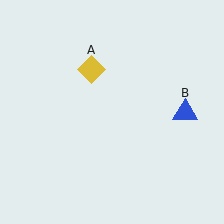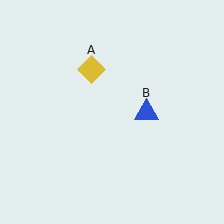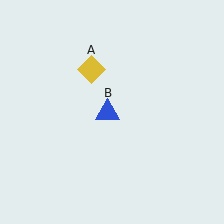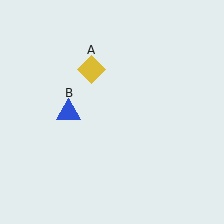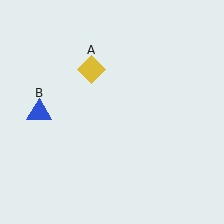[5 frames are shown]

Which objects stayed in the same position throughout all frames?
Yellow diamond (object A) remained stationary.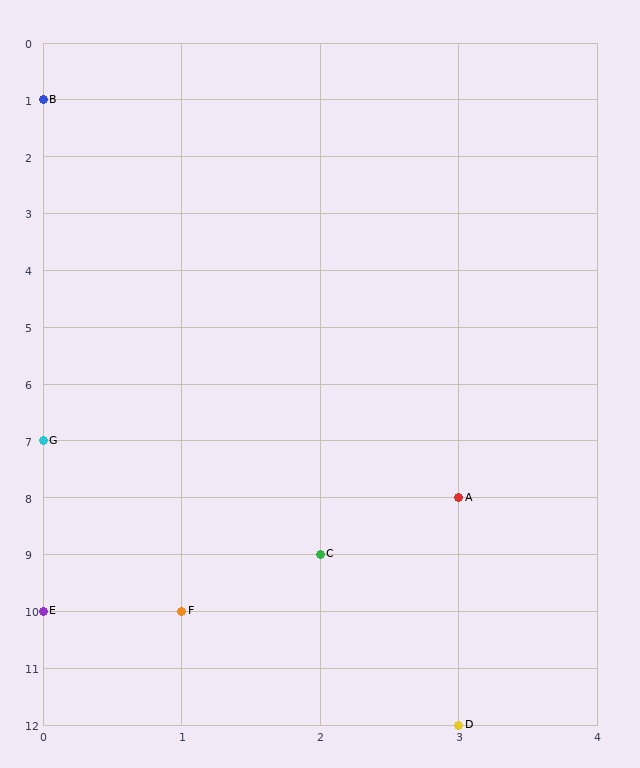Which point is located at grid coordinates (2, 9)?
Point C is at (2, 9).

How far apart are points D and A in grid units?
Points D and A are 4 rows apart.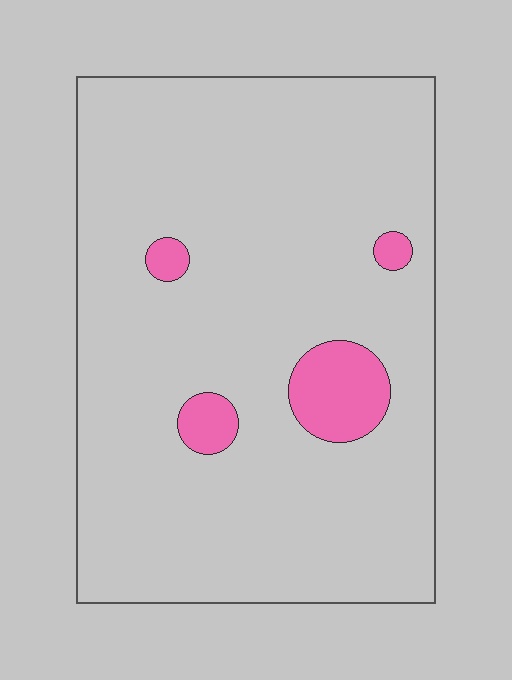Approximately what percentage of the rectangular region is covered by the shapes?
Approximately 5%.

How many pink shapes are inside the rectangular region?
4.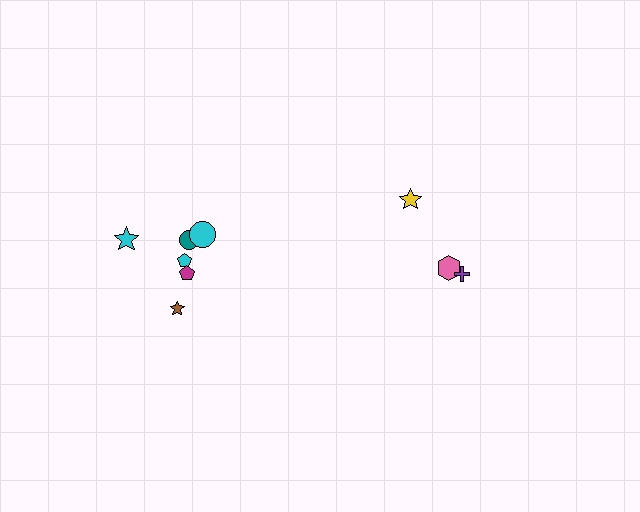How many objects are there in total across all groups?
There are 9 objects.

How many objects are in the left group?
There are 6 objects.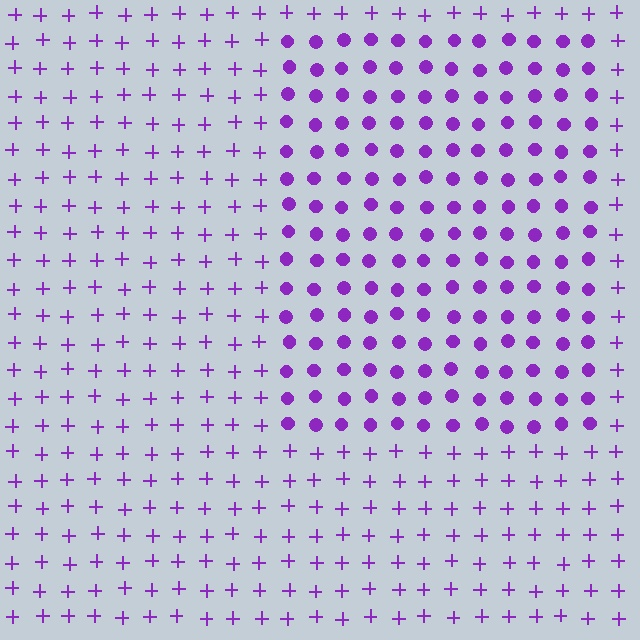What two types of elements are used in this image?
The image uses circles inside the rectangle region and plus signs outside it.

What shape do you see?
I see a rectangle.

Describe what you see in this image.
The image is filled with small purple elements arranged in a uniform grid. A rectangle-shaped region contains circles, while the surrounding area contains plus signs. The boundary is defined purely by the change in element shape.